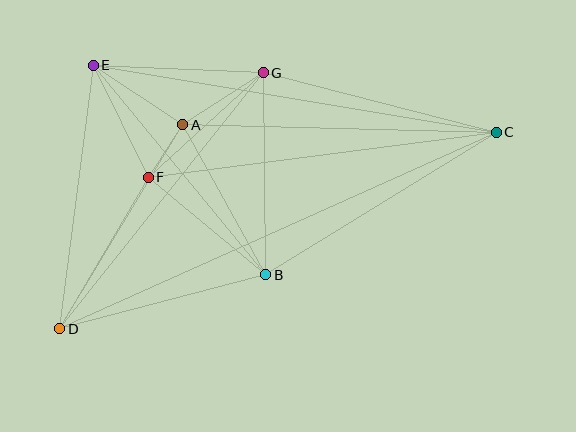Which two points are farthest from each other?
Points C and D are farthest from each other.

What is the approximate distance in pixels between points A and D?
The distance between A and D is approximately 238 pixels.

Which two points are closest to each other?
Points A and F are closest to each other.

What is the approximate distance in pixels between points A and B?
The distance between A and B is approximately 171 pixels.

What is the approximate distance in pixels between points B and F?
The distance between B and F is approximately 153 pixels.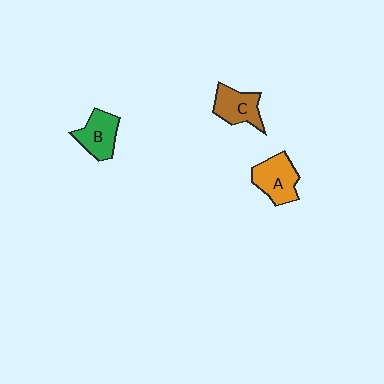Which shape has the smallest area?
Shape C (brown).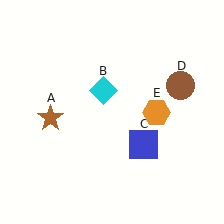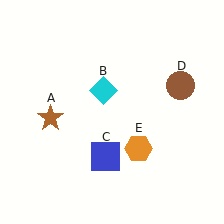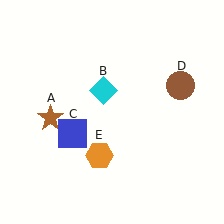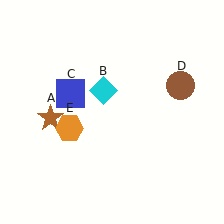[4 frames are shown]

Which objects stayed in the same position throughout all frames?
Brown star (object A) and cyan diamond (object B) and brown circle (object D) remained stationary.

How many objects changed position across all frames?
2 objects changed position: blue square (object C), orange hexagon (object E).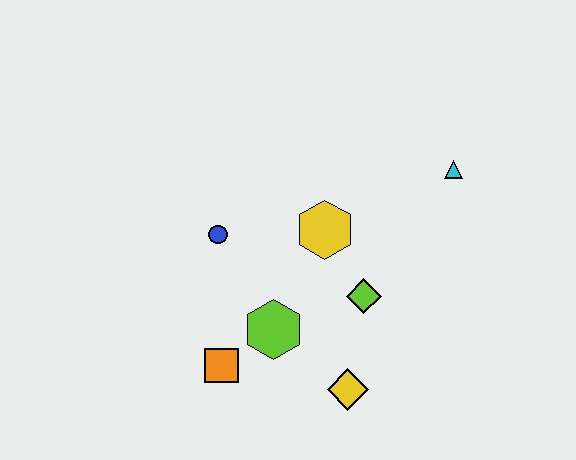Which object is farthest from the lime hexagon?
The cyan triangle is farthest from the lime hexagon.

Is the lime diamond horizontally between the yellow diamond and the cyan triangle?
Yes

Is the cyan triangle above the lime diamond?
Yes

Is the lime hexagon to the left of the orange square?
No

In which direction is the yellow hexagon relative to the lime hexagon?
The yellow hexagon is above the lime hexagon.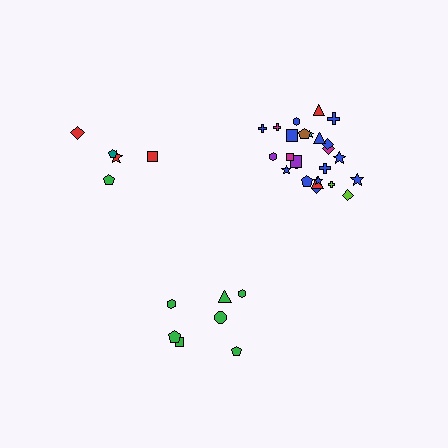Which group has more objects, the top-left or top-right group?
The top-right group.